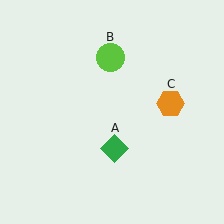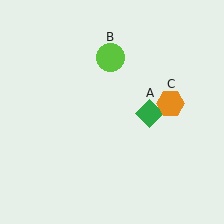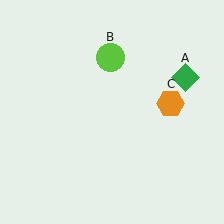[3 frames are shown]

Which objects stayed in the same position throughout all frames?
Lime circle (object B) and orange hexagon (object C) remained stationary.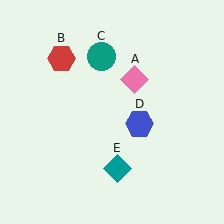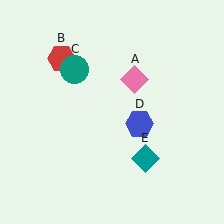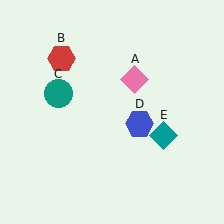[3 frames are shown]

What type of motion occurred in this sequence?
The teal circle (object C), teal diamond (object E) rotated counterclockwise around the center of the scene.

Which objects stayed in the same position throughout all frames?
Pink diamond (object A) and red hexagon (object B) and blue hexagon (object D) remained stationary.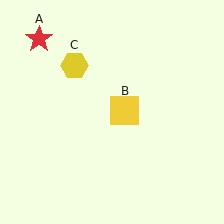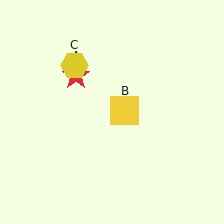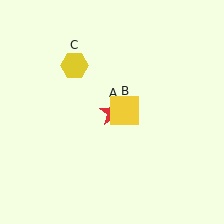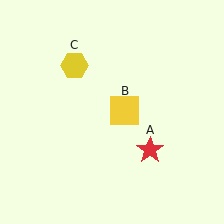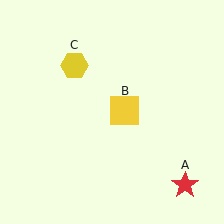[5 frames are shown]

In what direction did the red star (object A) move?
The red star (object A) moved down and to the right.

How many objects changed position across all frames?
1 object changed position: red star (object A).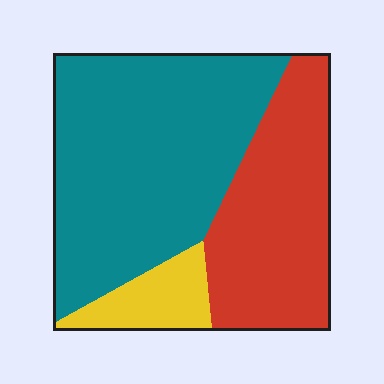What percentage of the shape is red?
Red covers around 35% of the shape.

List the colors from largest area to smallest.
From largest to smallest: teal, red, yellow.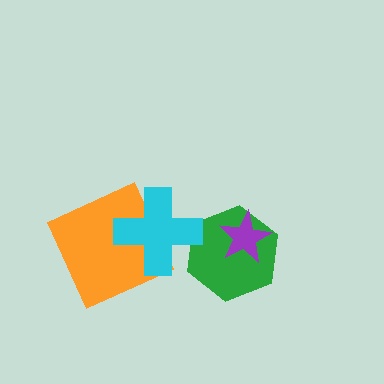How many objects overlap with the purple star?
1 object overlaps with the purple star.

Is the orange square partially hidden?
Yes, it is partially covered by another shape.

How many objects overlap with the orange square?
1 object overlaps with the orange square.